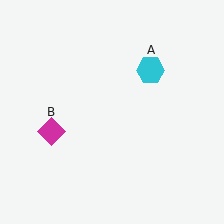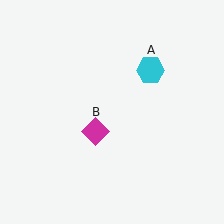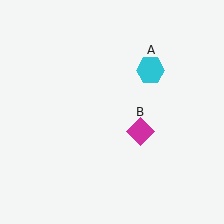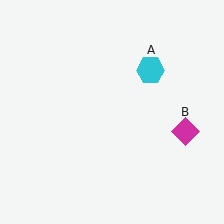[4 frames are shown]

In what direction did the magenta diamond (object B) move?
The magenta diamond (object B) moved right.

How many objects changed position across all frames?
1 object changed position: magenta diamond (object B).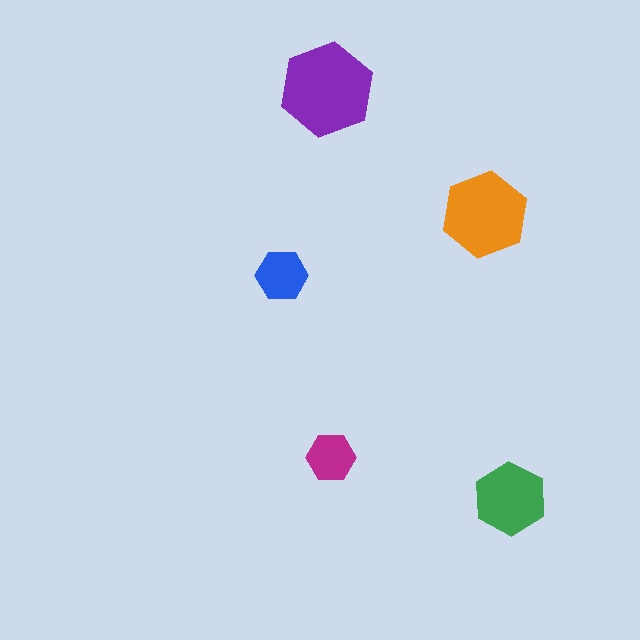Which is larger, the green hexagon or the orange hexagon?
The orange one.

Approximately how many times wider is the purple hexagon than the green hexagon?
About 1.5 times wider.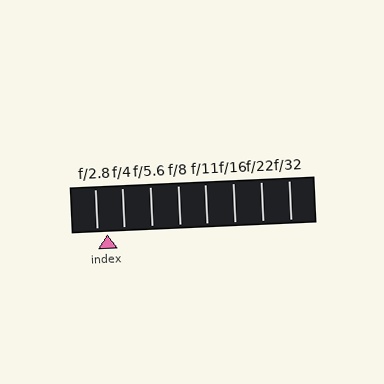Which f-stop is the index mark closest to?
The index mark is closest to f/2.8.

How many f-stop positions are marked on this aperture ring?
There are 8 f-stop positions marked.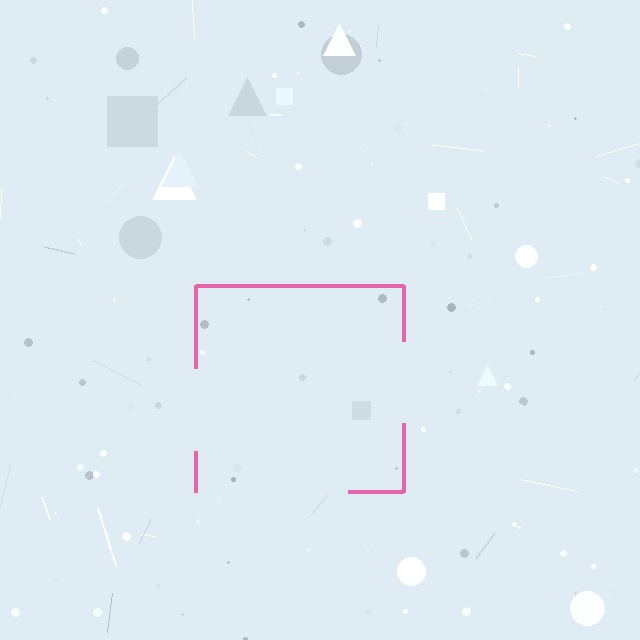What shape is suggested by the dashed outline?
The dashed outline suggests a square.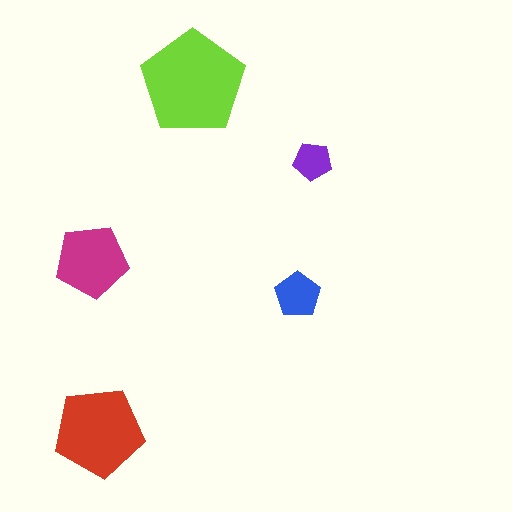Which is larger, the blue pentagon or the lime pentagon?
The lime one.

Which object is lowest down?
The red pentagon is bottommost.